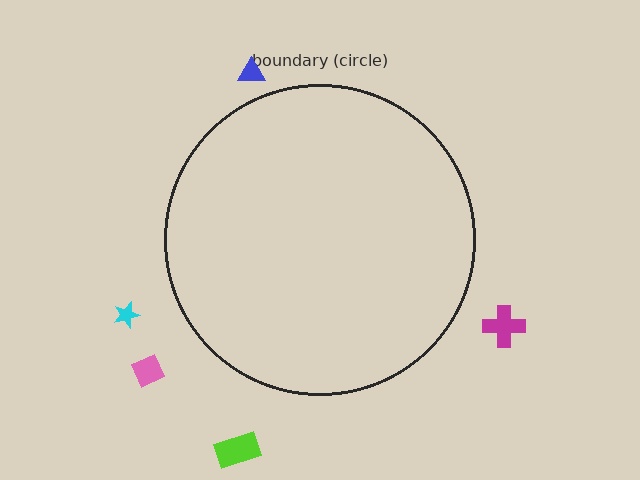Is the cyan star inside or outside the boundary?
Outside.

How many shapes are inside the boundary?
0 inside, 5 outside.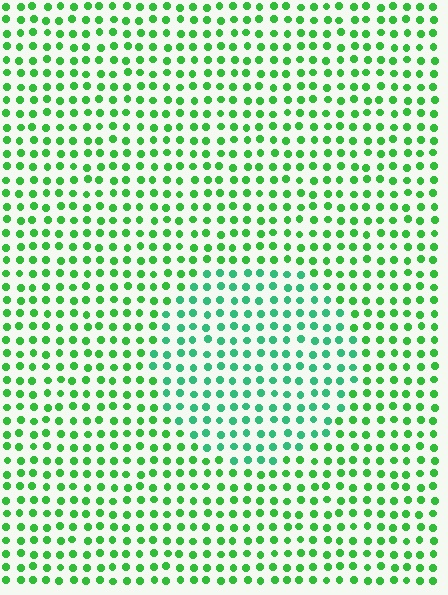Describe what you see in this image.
The image is filled with small green elements in a uniform arrangement. A circle-shaped region is visible where the elements are tinted to a slightly different hue, forming a subtle color boundary.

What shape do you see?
I see a circle.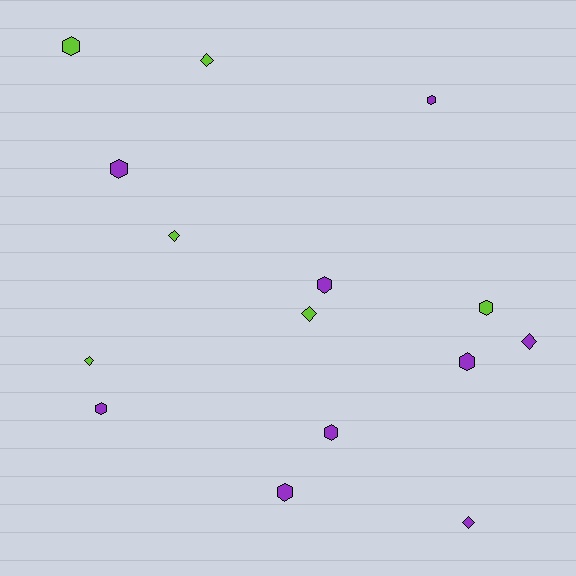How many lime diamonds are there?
There are 4 lime diamonds.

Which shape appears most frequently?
Hexagon, with 9 objects.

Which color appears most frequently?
Purple, with 9 objects.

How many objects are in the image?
There are 15 objects.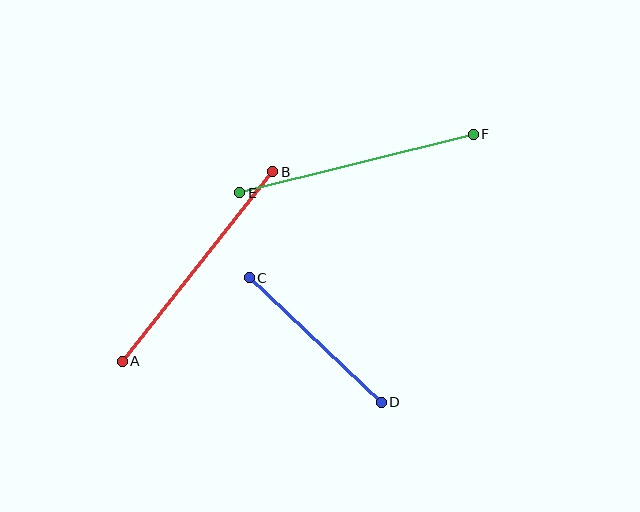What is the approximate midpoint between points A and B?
The midpoint is at approximately (198, 266) pixels.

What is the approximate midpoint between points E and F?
The midpoint is at approximately (356, 163) pixels.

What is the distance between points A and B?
The distance is approximately 242 pixels.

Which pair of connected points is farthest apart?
Points A and B are farthest apart.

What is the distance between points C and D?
The distance is approximately 182 pixels.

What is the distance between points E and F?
The distance is approximately 241 pixels.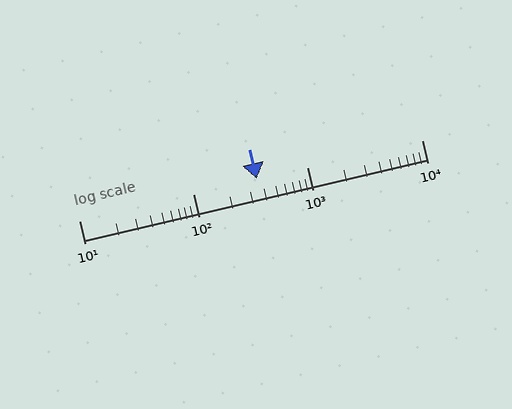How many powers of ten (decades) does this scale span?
The scale spans 3 decades, from 10 to 10000.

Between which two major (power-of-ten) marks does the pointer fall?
The pointer is between 100 and 1000.